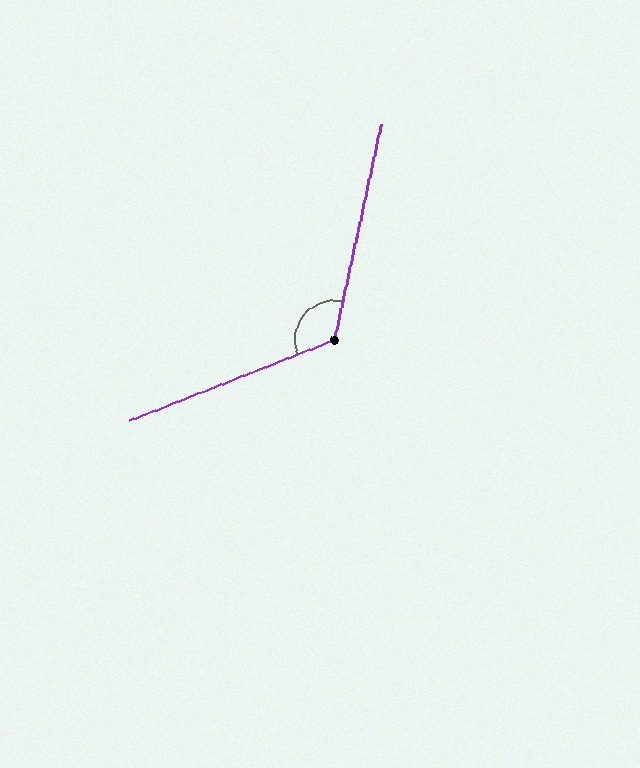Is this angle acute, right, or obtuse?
It is obtuse.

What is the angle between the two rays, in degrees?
Approximately 124 degrees.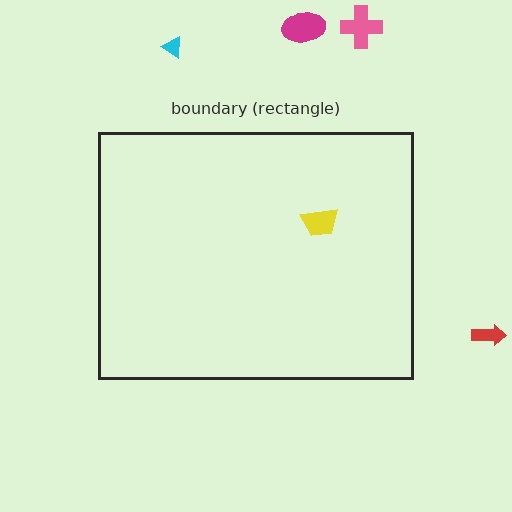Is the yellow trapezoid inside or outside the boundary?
Inside.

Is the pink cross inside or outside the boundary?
Outside.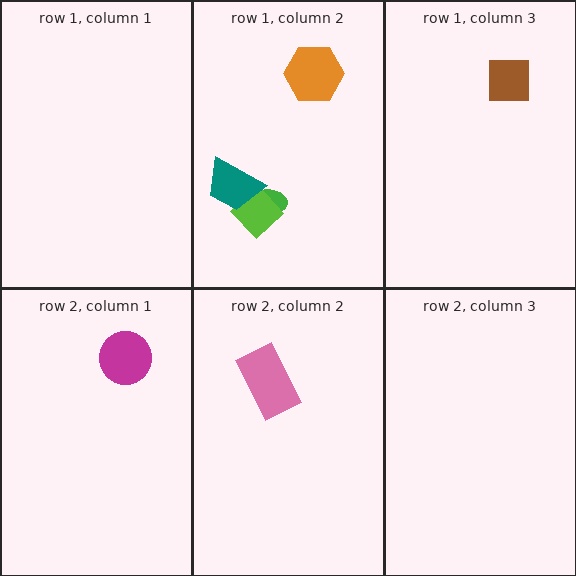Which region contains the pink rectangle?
The row 2, column 2 region.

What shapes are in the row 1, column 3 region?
The brown square.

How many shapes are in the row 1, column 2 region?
4.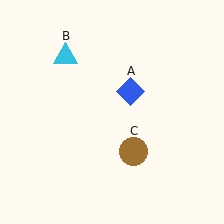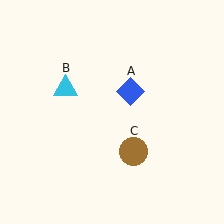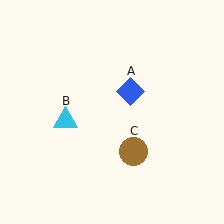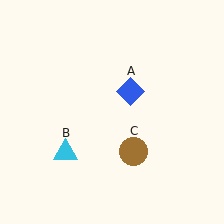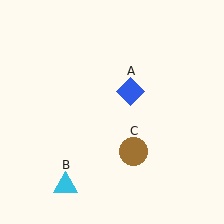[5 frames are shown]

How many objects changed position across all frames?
1 object changed position: cyan triangle (object B).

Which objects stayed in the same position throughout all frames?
Blue diamond (object A) and brown circle (object C) remained stationary.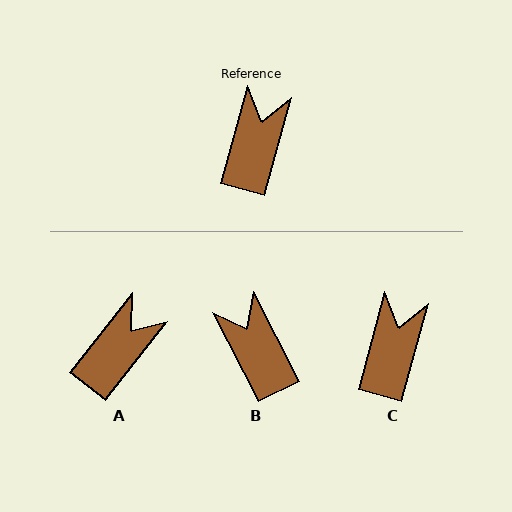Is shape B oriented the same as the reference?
No, it is off by about 42 degrees.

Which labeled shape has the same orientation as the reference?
C.